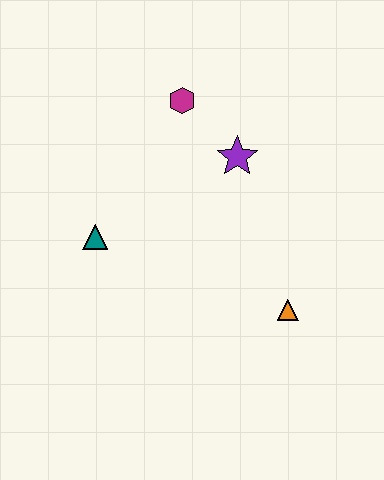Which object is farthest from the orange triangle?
The magenta hexagon is farthest from the orange triangle.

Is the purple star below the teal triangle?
No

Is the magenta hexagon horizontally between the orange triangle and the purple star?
No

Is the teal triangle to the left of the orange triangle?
Yes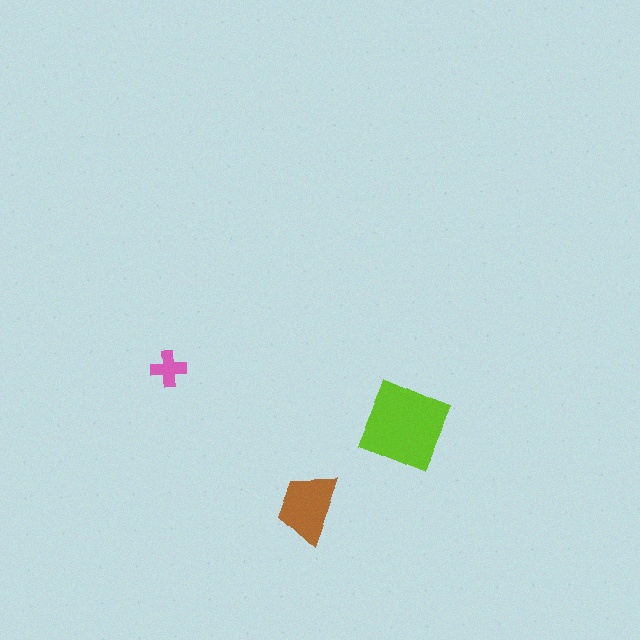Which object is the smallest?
The pink cross.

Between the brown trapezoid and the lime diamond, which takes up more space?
The lime diamond.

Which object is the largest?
The lime diamond.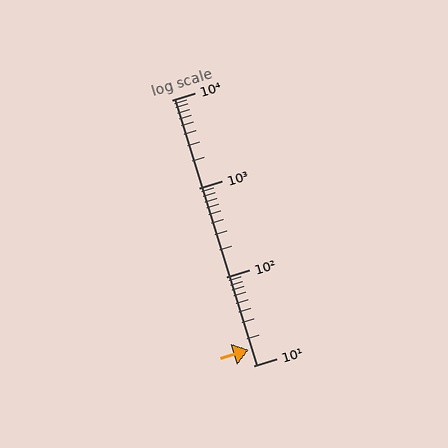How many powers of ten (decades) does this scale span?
The scale spans 3 decades, from 10 to 10000.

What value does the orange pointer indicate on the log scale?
The pointer indicates approximately 15.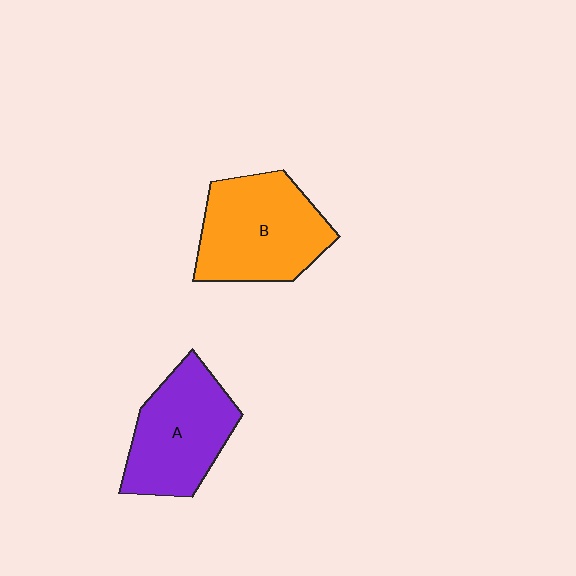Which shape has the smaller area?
Shape A (purple).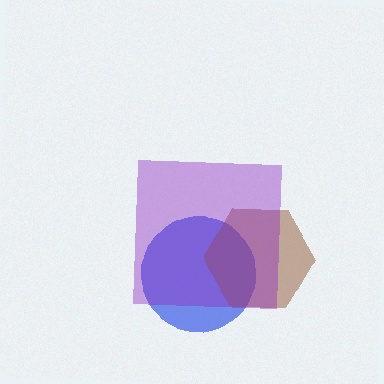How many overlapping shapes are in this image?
There are 3 overlapping shapes in the image.